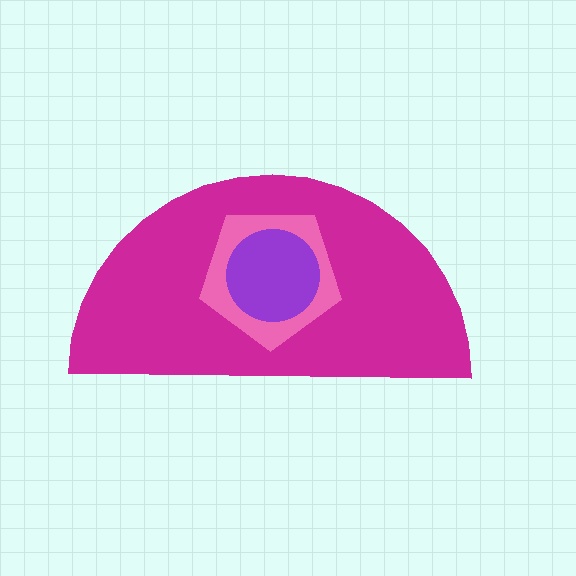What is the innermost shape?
The purple circle.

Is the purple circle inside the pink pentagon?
Yes.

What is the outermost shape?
The magenta semicircle.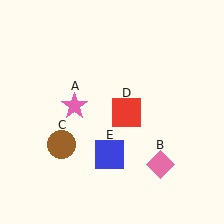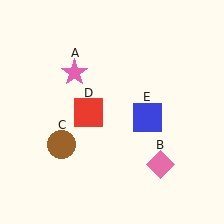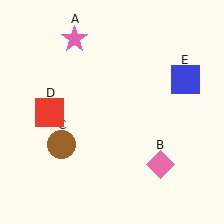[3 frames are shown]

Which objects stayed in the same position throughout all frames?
Pink diamond (object B) and brown circle (object C) remained stationary.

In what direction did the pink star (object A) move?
The pink star (object A) moved up.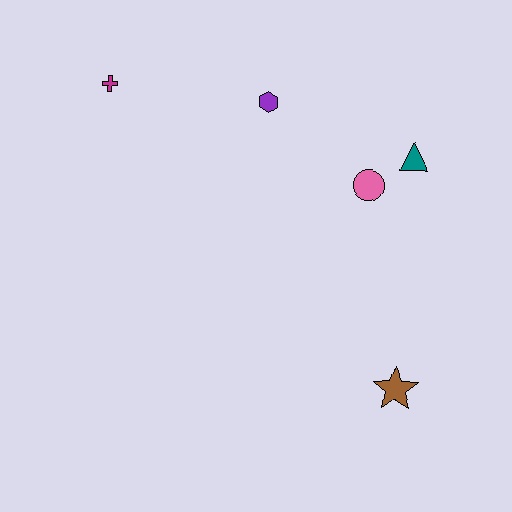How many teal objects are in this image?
There is 1 teal object.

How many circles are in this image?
There is 1 circle.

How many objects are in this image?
There are 5 objects.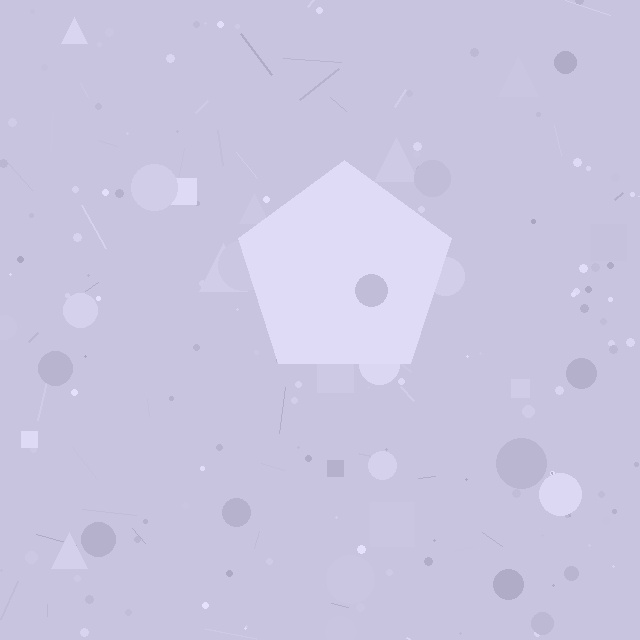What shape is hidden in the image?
A pentagon is hidden in the image.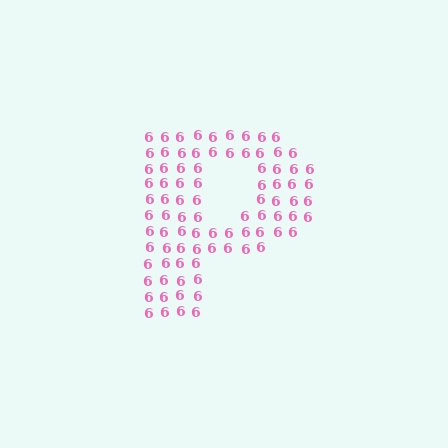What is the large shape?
The large shape is the letter P.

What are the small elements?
The small elements are digit 6's.